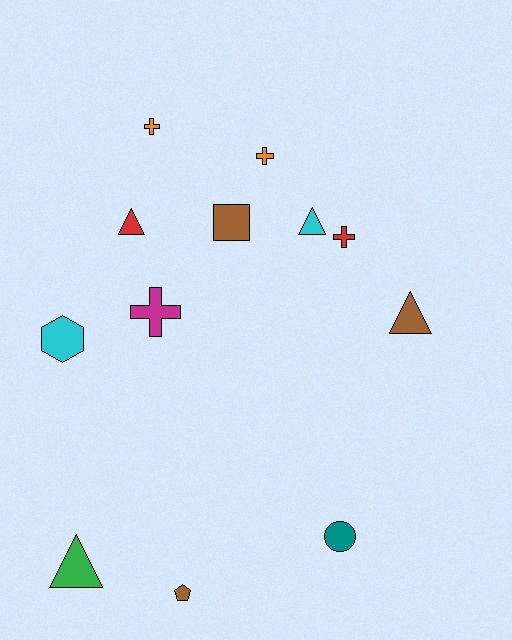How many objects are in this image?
There are 12 objects.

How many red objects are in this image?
There are 2 red objects.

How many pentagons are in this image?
There is 1 pentagon.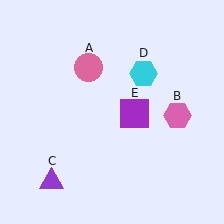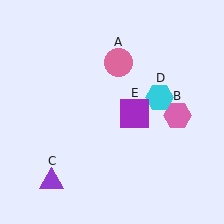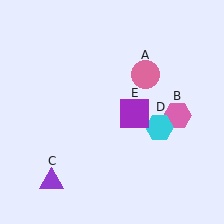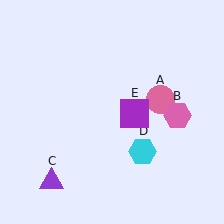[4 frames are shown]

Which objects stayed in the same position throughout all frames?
Pink hexagon (object B) and purple triangle (object C) and purple square (object E) remained stationary.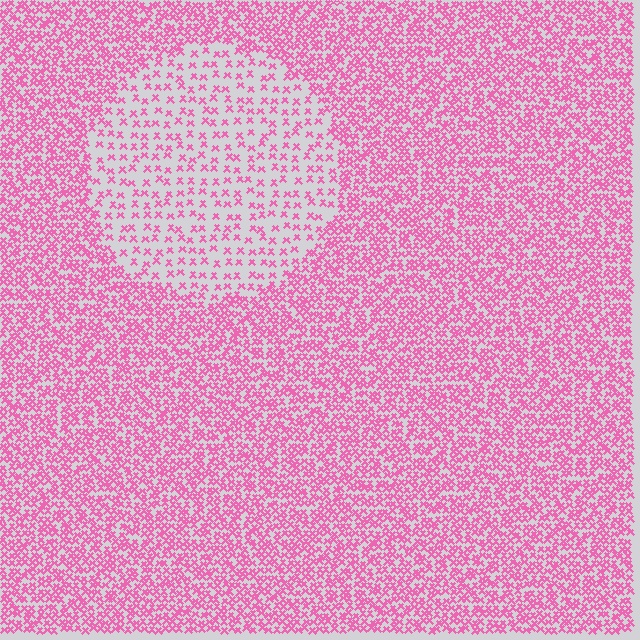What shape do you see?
I see a circle.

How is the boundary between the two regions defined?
The boundary is defined by a change in element density (approximately 2.5x ratio). All elements are the same color, size, and shape.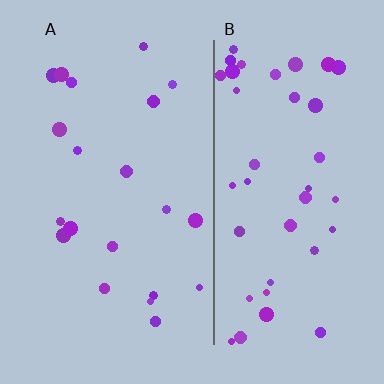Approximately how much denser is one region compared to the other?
Approximately 2.1× — region B over region A.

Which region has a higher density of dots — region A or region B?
B (the right).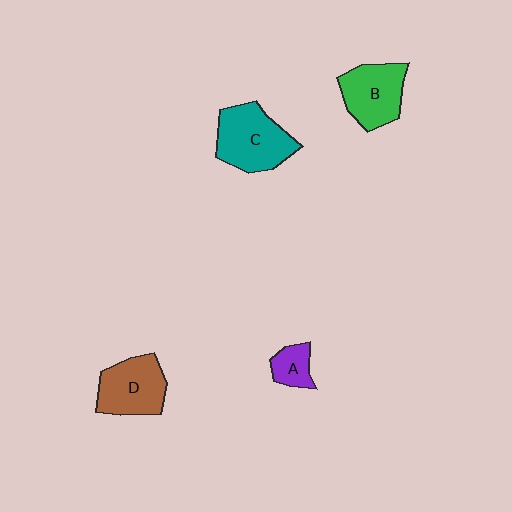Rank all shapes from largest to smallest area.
From largest to smallest: C (teal), D (brown), B (green), A (purple).